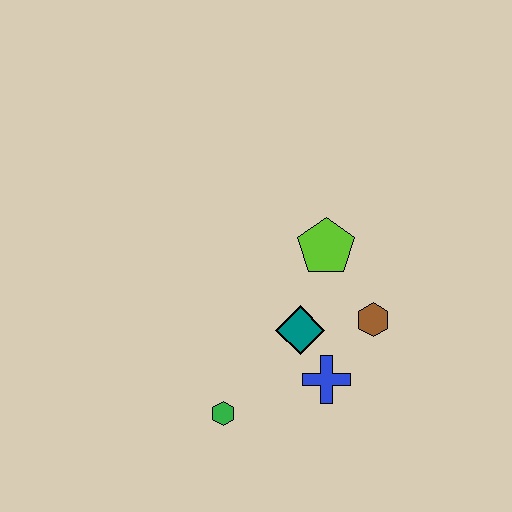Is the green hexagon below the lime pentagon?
Yes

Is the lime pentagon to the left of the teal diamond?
No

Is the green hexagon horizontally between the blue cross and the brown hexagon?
No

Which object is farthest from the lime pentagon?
The green hexagon is farthest from the lime pentagon.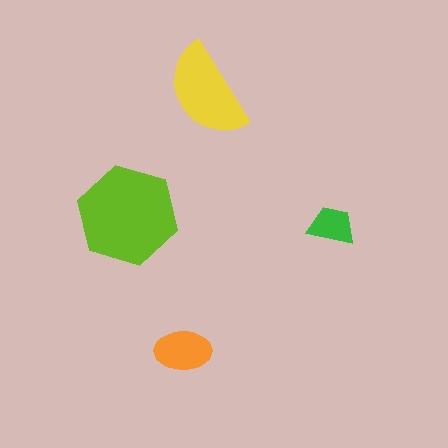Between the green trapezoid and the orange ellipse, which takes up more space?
The orange ellipse.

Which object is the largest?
The lime hexagon.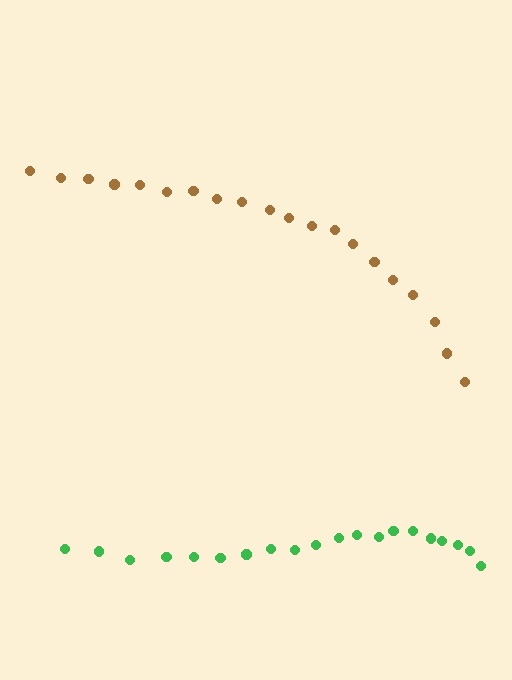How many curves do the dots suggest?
There are 2 distinct paths.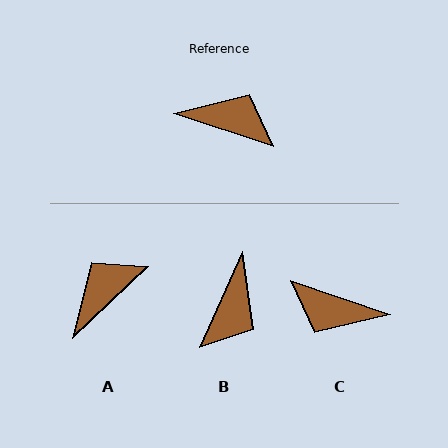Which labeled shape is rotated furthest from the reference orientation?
C, about 179 degrees away.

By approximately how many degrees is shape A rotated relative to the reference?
Approximately 62 degrees counter-clockwise.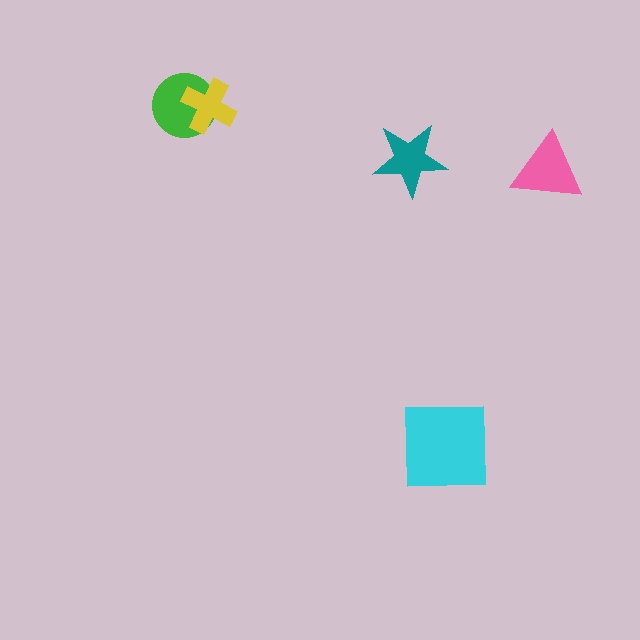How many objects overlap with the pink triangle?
0 objects overlap with the pink triangle.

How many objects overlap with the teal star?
0 objects overlap with the teal star.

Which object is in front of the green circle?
The yellow cross is in front of the green circle.